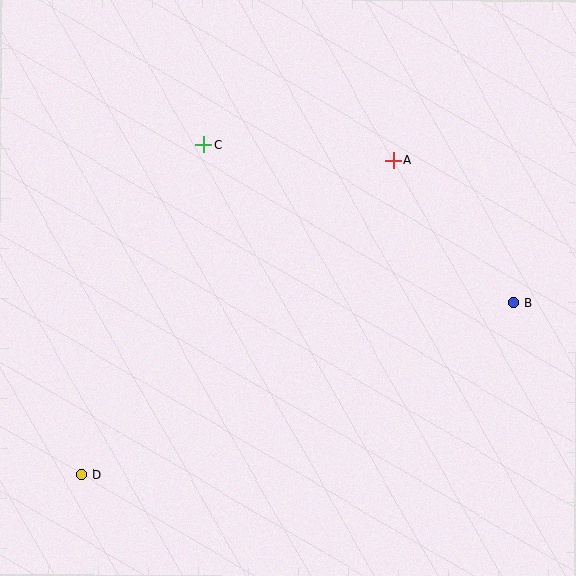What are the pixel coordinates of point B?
Point B is at (514, 303).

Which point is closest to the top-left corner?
Point C is closest to the top-left corner.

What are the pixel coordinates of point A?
Point A is at (393, 160).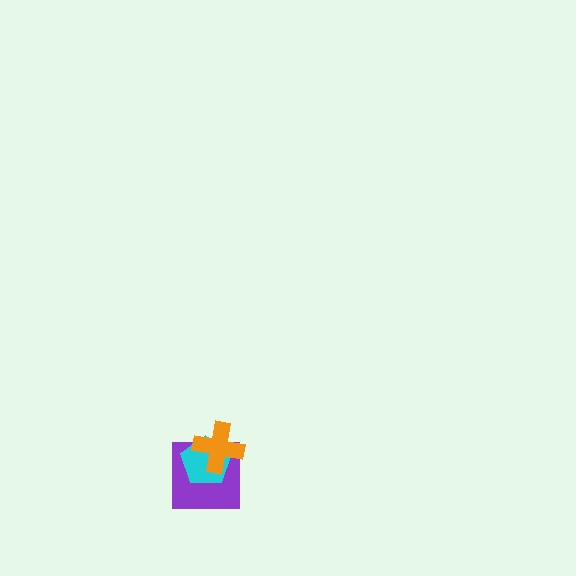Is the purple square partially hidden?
Yes, it is partially covered by another shape.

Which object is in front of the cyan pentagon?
The orange cross is in front of the cyan pentagon.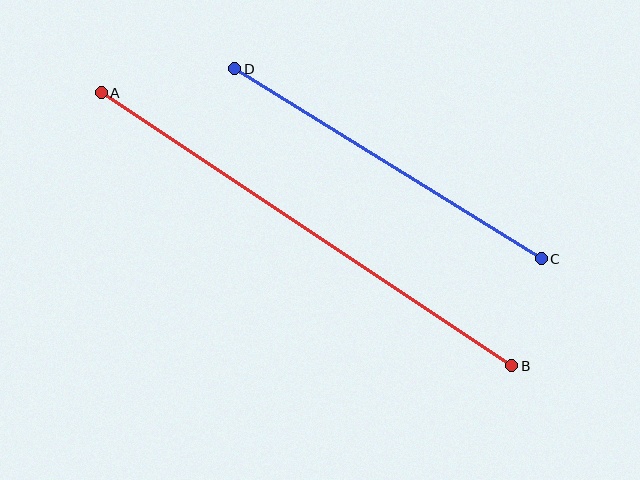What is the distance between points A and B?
The distance is approximately 493 pixels.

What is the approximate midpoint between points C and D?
The midpoint is at approximately (388, 164) pixels.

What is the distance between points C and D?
The distance is approximately 361 pixels.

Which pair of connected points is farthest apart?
Points A and B are farthest apart.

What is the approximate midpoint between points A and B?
The midpoint is at approximately (307, 229) pixels.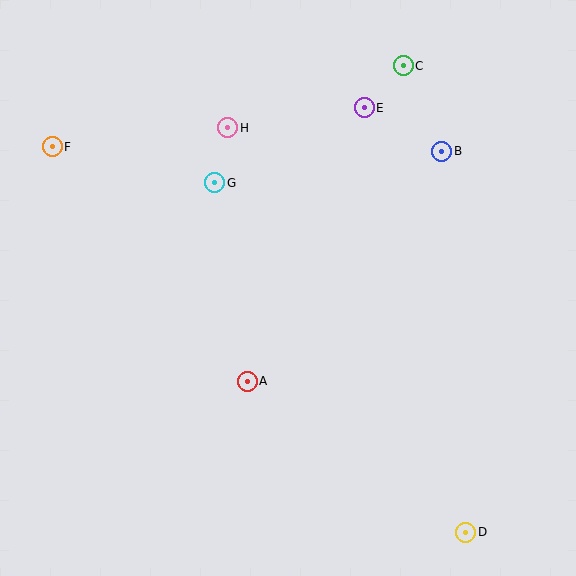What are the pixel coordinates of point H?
Point H is at (228, 128).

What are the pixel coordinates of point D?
Point D is at (466, 532).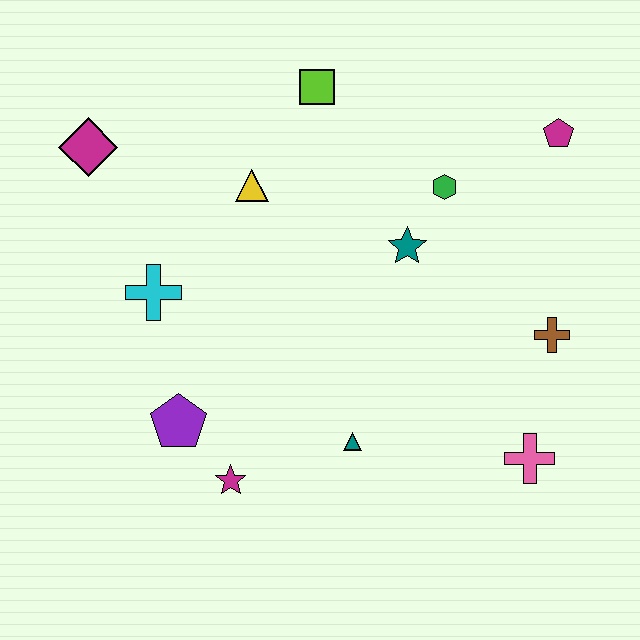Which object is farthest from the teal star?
The magenta diamond is farthest from the teal star.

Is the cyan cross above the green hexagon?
No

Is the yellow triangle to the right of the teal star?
No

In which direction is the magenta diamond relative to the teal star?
The magenta diamond is to the left of the teal star.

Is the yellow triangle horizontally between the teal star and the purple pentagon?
Yes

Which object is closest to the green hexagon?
The teal star is closest to the green hexagon.